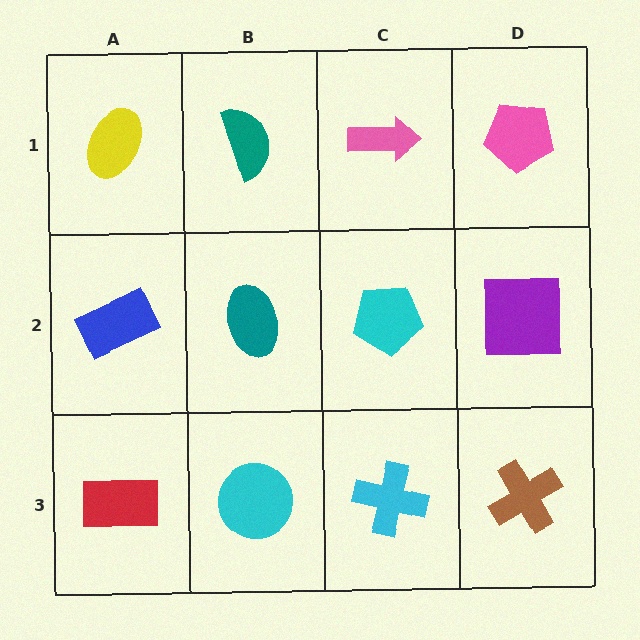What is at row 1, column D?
A pink pentagon.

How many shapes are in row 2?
4 shapes.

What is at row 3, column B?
A cyan circle.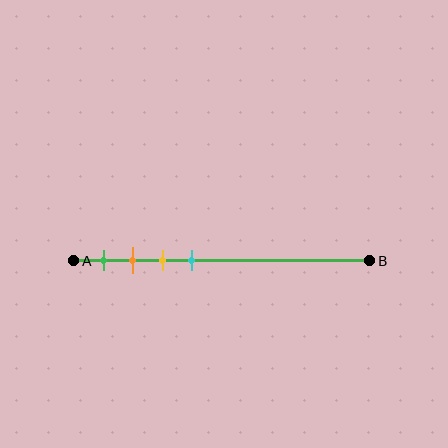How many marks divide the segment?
There are 4 marks dividing the segment.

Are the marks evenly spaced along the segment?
Yes, the marks are approximately evenly spaced.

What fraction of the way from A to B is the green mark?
The green mark is approximately 10% (0.1) of the way from A to B.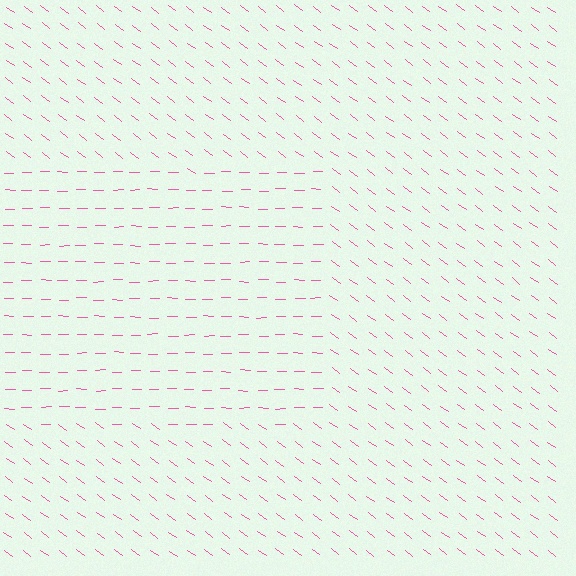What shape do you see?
I see a rectangle.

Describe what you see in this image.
The image is filled with small pink line segments. A rectangle region in the image has lines oriented differently from the surrounding lines, creating a visible texture boundary.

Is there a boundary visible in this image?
Yes, there is a texture boundary formed by a change in line orientation.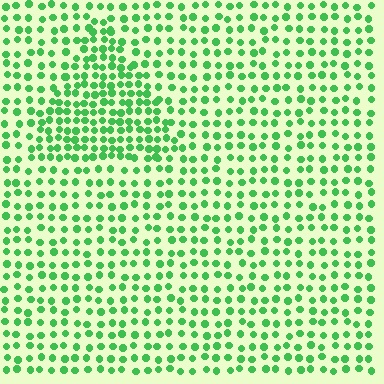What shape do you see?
I see a triangle.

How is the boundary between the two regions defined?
The boundary is defined by a change in element density (approximately 1.7x ratio). All elements are the same color, size, and shape.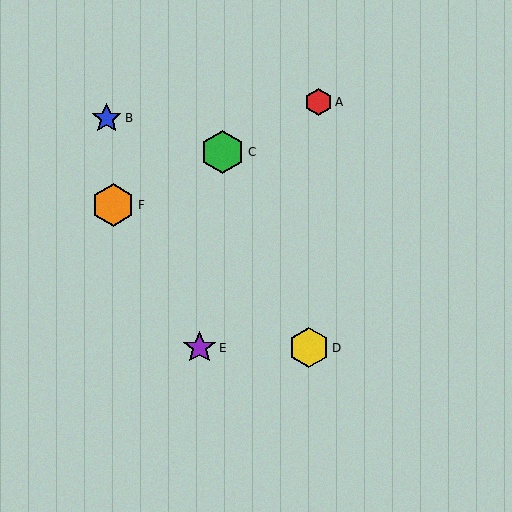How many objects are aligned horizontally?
2 objects (D, E) are aligned horizontally.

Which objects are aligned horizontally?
Objects D, E are aligned horizontally.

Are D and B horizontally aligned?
No, D is at y≈348 and B is at y≈118.